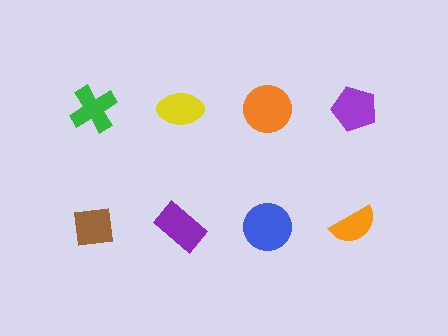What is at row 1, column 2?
A yellow ellipse.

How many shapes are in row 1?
4 shapes.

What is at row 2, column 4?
An orange semicircle.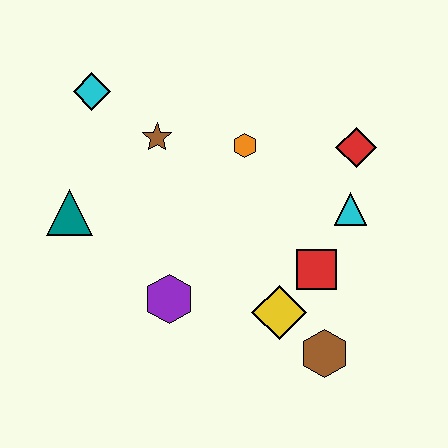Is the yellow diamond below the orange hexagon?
Yes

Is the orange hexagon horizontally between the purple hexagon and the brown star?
No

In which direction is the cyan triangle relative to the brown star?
The cyan triangle is to the right of the brown star.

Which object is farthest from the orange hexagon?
The brown hexagon is farthest from the orange hexagon.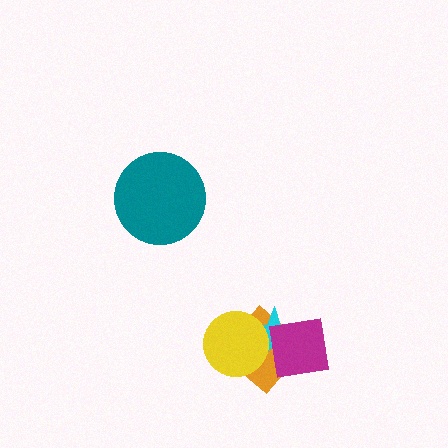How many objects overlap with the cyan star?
3 objects overlap with the cyan star.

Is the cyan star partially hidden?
Yes, it is partially covered by another shape.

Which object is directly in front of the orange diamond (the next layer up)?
The cyan star is directly in front of the orange diamond.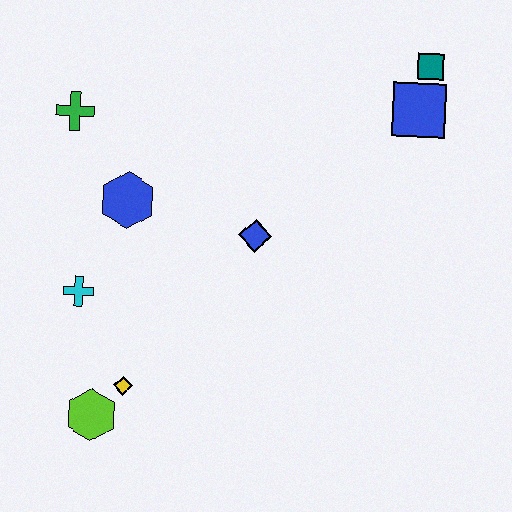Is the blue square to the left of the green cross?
No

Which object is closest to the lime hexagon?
The yellow diamond is closest to the lime hexagon.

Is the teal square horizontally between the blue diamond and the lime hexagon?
No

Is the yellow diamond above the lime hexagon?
Yes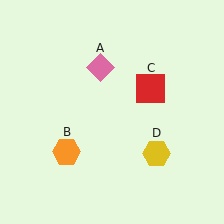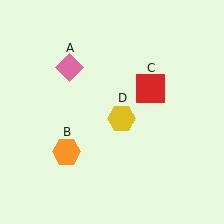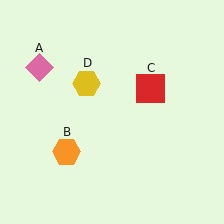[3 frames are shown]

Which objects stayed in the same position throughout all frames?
Orange hexagon (object B) and red square (object C) remained stationary.